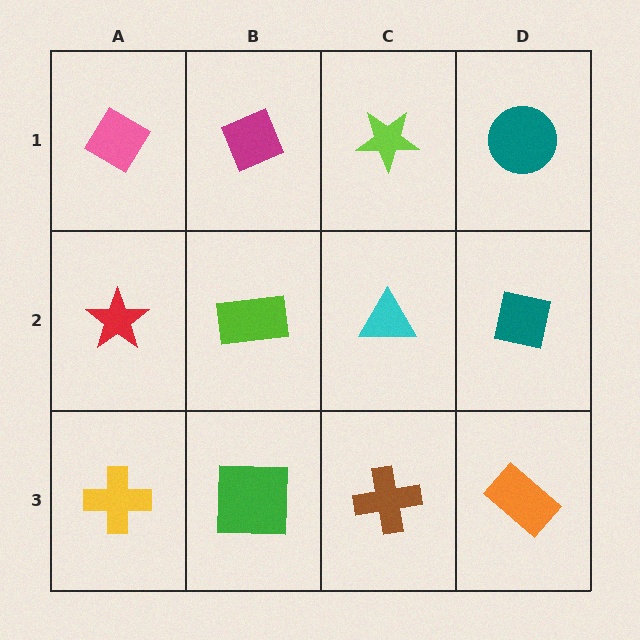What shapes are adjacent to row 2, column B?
A magenta diamond (row 1, column B), a green square (row 3, column B), a red star (row 2, column A), a cyan triangle (row 2, column C).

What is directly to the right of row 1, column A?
A magenta diamond.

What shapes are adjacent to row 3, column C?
A cyan triangle (row 2, column C), a green square (row 3, column B), an orange rectangle (row 3, column D).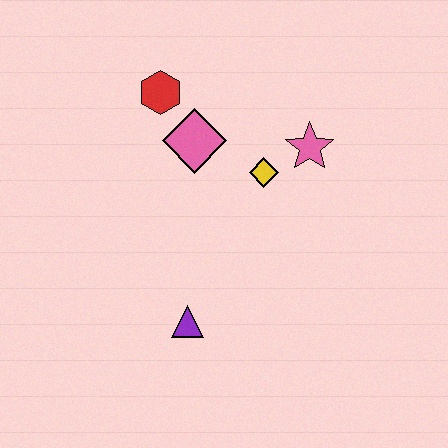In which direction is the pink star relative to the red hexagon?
The pink star is to the right of the red hexagon.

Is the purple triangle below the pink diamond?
Yes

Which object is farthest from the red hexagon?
The purple triangle is farthest from the red hexagon.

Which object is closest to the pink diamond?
The red hexagon is closest to the pink diamond.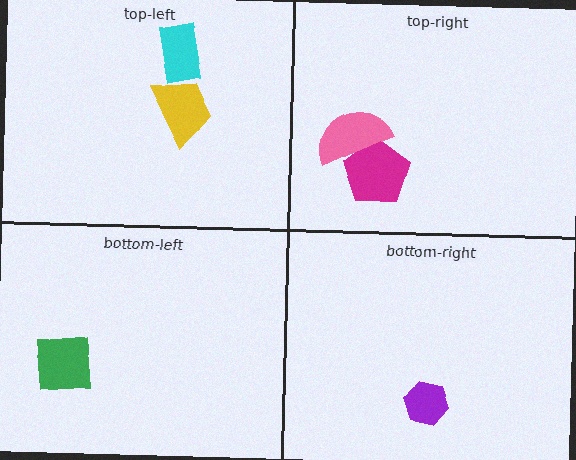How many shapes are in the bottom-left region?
1.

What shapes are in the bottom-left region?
The green square.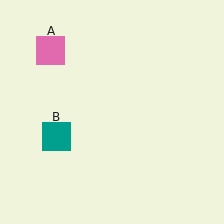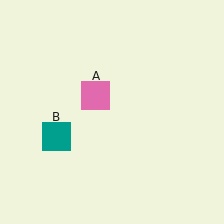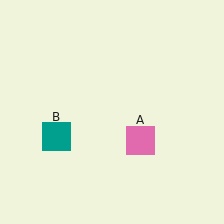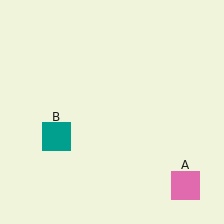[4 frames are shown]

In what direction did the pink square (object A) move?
The pink square (object A) moved down and to the right.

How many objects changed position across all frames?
1 object changed position: pink square (object A).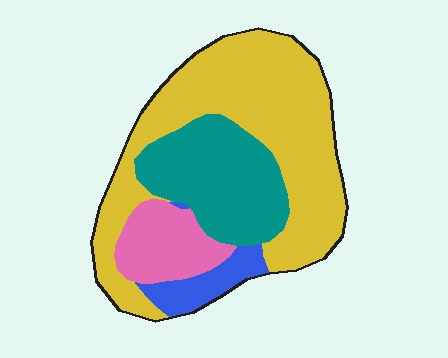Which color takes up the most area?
Yellow, at roughly 55%.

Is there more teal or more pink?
Teal.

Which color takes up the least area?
Blue, at roughly 10%.